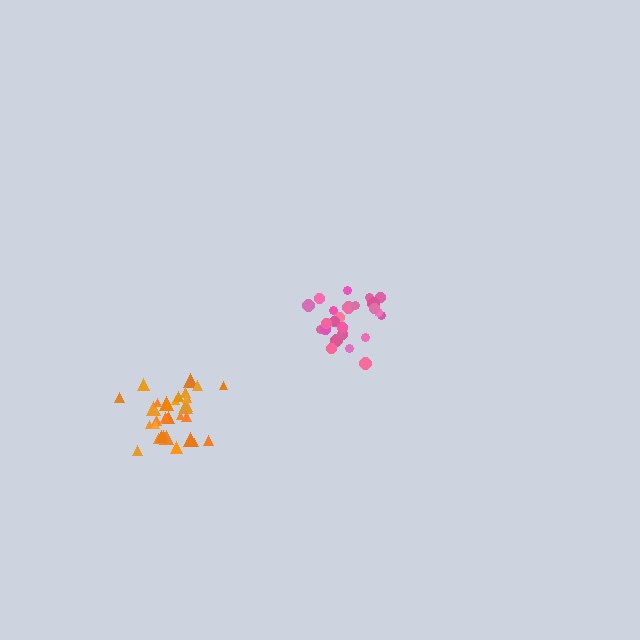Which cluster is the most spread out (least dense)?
Orange.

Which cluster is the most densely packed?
Pink.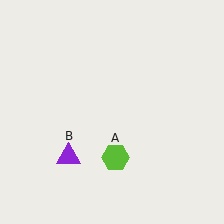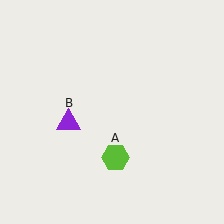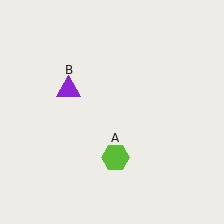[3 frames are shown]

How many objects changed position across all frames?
1 object changed position: purple triangle (object B).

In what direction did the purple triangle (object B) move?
The purple triangle (object B) moved up.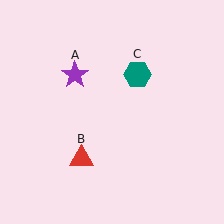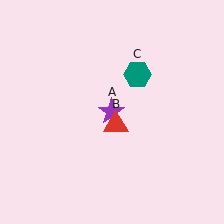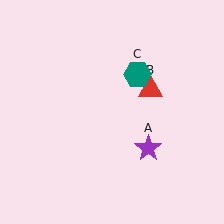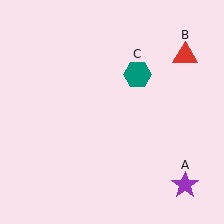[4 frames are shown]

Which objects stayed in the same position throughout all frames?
Teal hexagon (object C) remained stationary.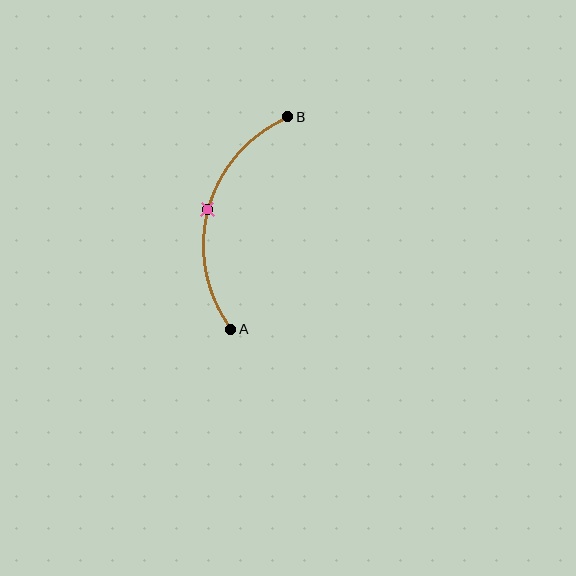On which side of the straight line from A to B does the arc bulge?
The arc bulges to the left of the straight line connecting A and B.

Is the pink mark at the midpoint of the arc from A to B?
Yes. The pink mark lies on the arc at equal arc-length from both A and B — it is the arc midpoint.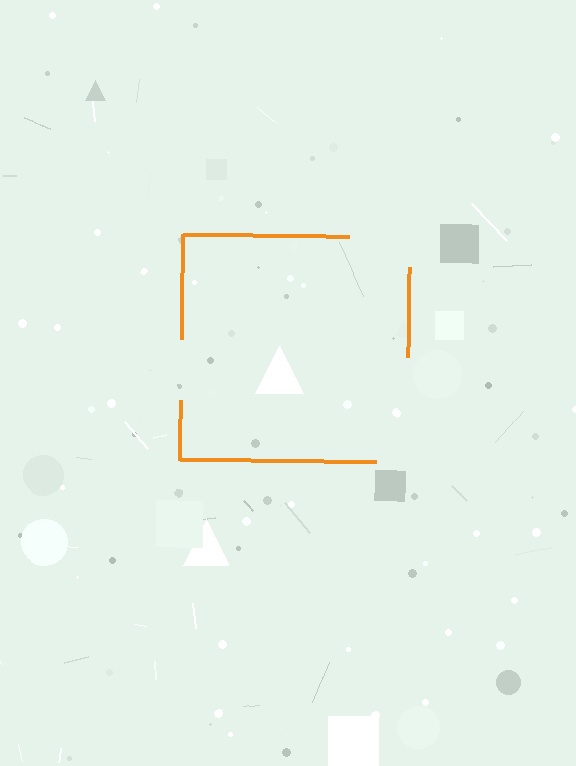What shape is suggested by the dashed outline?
The dashed outline suggests a square.